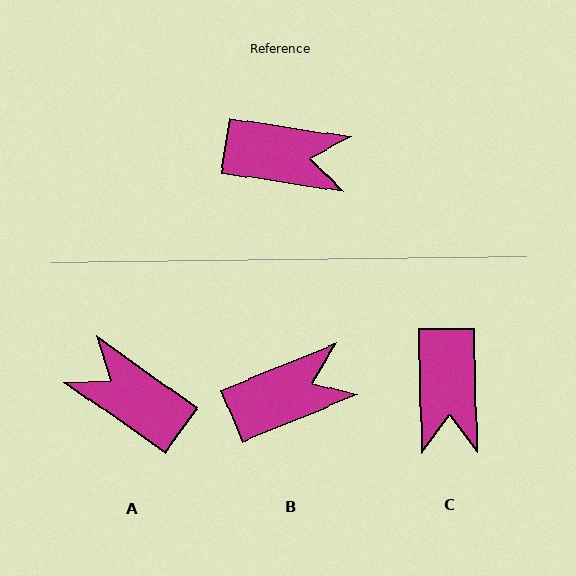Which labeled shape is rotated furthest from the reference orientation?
A, about 154 degrees away.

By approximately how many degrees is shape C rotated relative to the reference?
Approximately 80 degrees clockwise.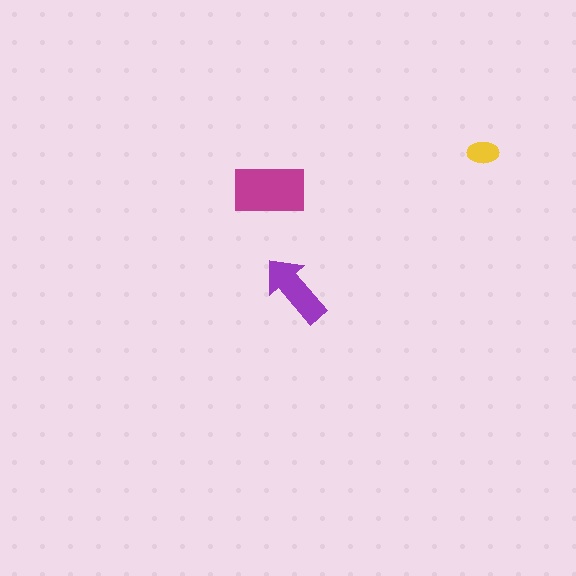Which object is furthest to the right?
The yellow ellipse is rightmost.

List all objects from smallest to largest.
The yellow ellipse, the purple arrow, the magenta rectangle.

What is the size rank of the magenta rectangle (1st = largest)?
1st.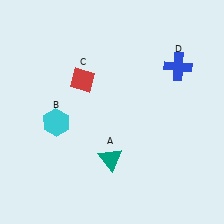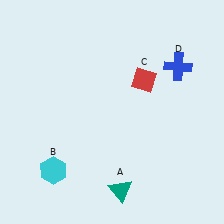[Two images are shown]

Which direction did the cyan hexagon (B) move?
The cyan hexagon (B) moved down.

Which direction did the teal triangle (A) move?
The teal triangle (A) moved down.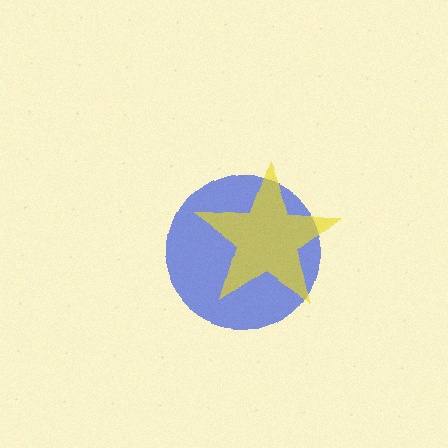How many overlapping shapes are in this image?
There are 2 overlapping shapes in the image.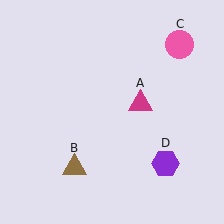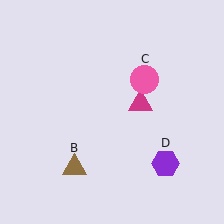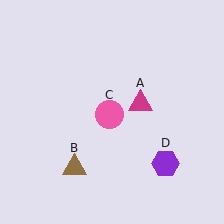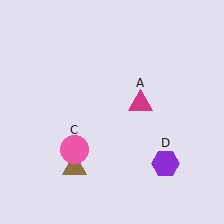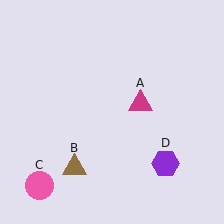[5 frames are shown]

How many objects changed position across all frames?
1 object changed position: pink circle (object C).